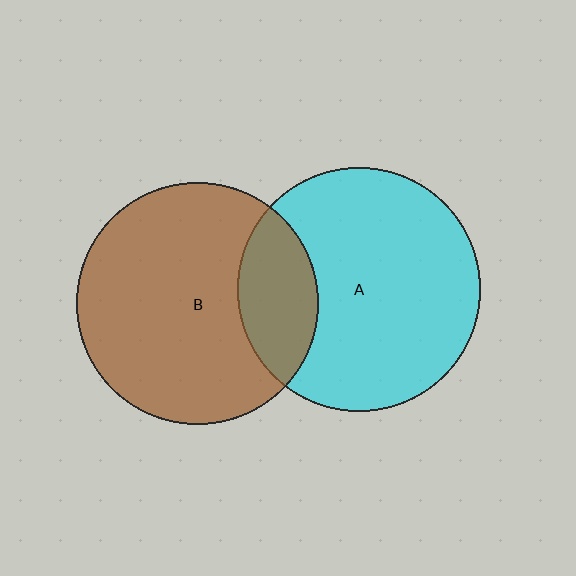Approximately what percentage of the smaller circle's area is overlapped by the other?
Approximately 20%.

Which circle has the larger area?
Circle A (cyan).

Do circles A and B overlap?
Yes.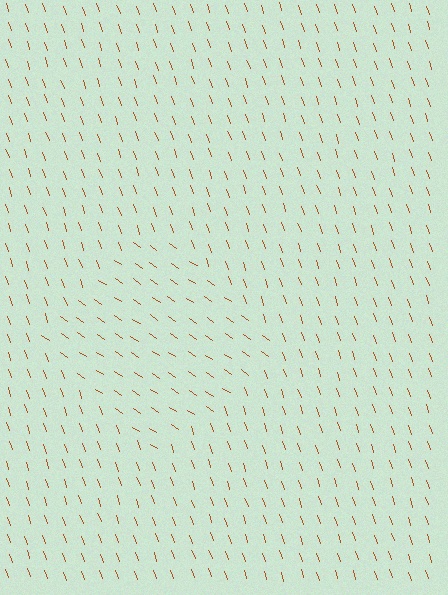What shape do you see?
I see a diamond.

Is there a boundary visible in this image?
Yes, there is a texture boundary formed by a change in line orientation.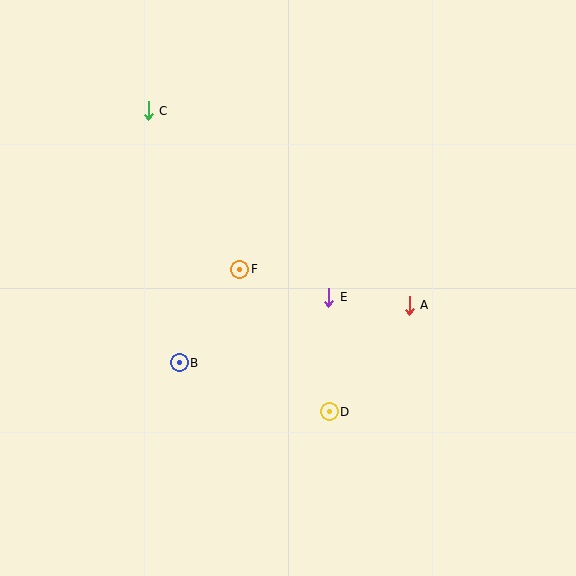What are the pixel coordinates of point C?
Point C is at (148, 111).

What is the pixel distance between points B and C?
The distance between B and C is 254 pixels.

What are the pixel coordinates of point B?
Point B is at (179, 363).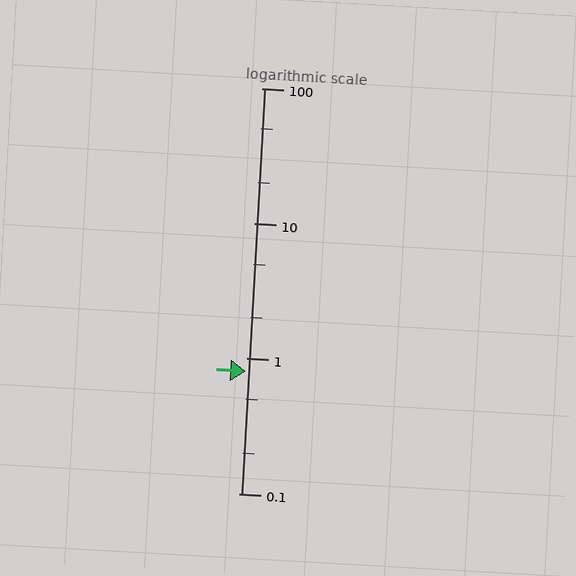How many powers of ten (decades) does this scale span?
The scale spans 3 decades, from 0.1 to 100.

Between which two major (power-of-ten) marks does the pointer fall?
The pointer is between 0.1 and 1.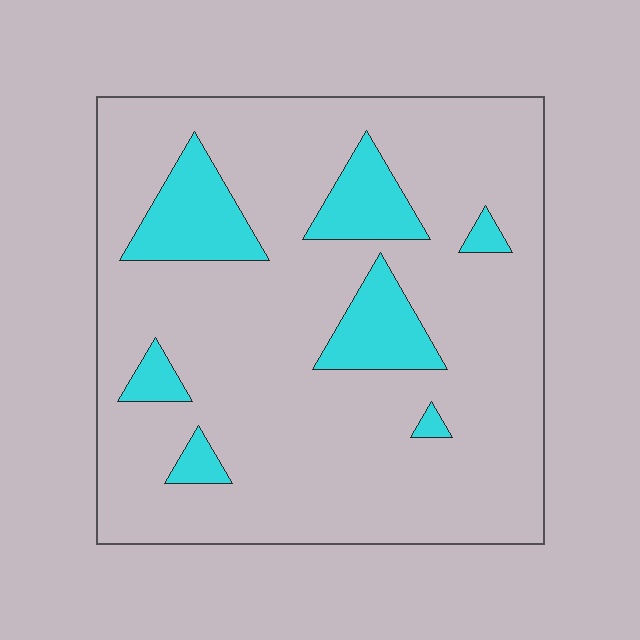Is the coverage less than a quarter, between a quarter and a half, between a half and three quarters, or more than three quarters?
Less than a quarter.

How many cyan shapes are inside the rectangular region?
7.